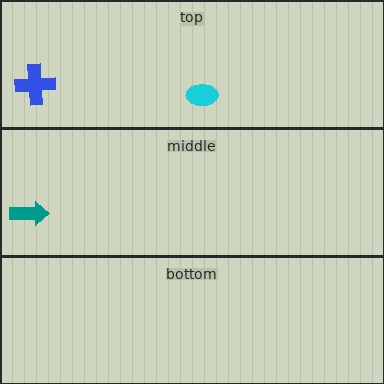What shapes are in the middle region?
The teal arrow.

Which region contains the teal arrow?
The middle region.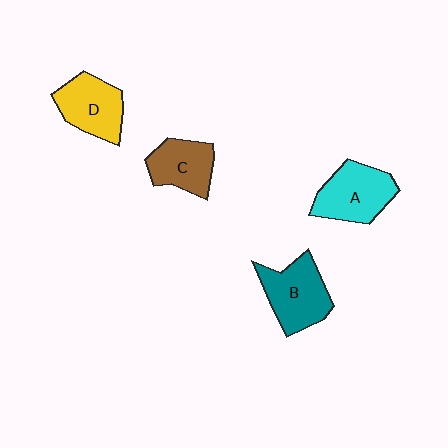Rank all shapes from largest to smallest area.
From largest to smallest: B (teal), A (cyan), D (yellow), C (brown).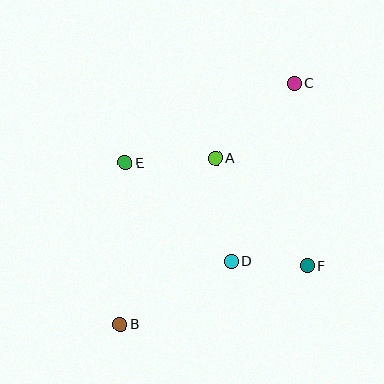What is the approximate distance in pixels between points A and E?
The distance between A and E is approximately 90 pixels.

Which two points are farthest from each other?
Points B and C are farthest from each other.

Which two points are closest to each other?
Points D and F are closest to each other.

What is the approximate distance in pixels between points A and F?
The distance between A and F is approximately 141 pixels.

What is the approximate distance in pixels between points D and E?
The distance between D and E is approximately 145 pixels.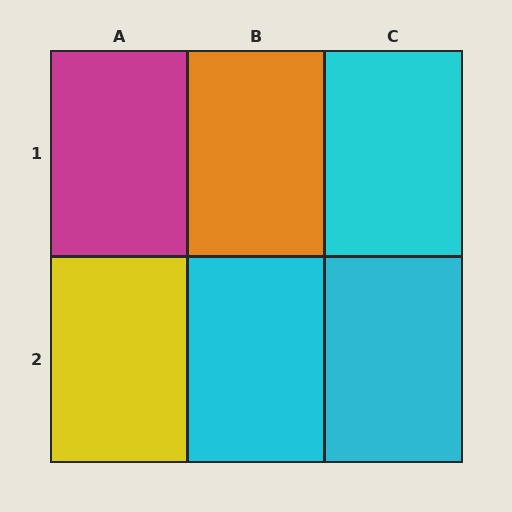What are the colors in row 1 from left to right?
Magenta, orange, cyan.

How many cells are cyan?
3 cells are cyan.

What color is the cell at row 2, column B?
Cyan.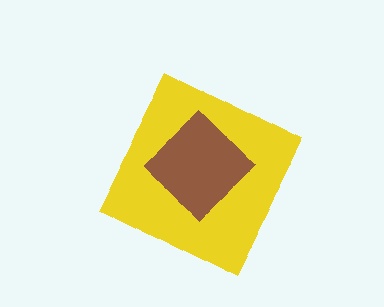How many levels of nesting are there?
2.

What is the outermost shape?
The yellow diamond.